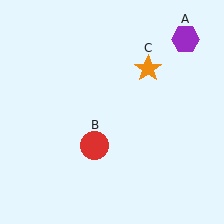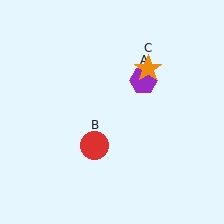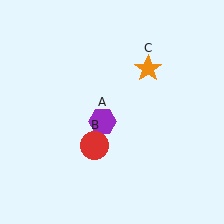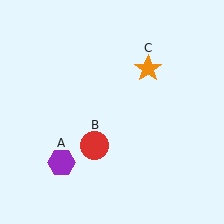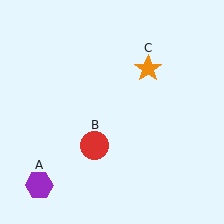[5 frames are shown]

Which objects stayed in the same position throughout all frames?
Red circle (object B) and orange star (object C) remained stationary.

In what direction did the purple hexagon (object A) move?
The purple hexagon (object A) moved down and to the left.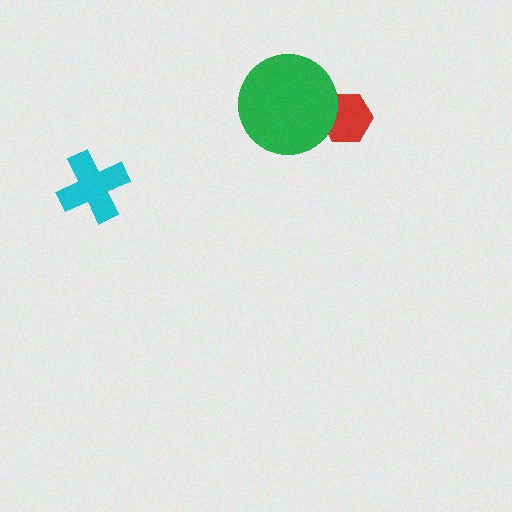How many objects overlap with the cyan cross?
0 objects overlap with the cyan cross.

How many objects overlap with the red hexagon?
1 object overlaps with the red hexagon.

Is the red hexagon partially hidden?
Yes, it is partially covered by another shape.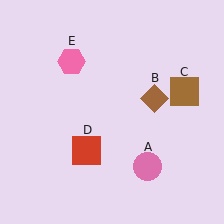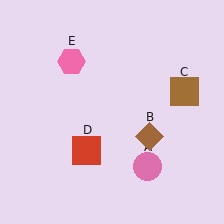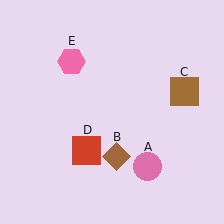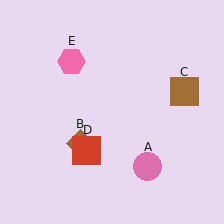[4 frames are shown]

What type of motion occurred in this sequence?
The brown diamond (object B) rotated clockwise around the center of the scene.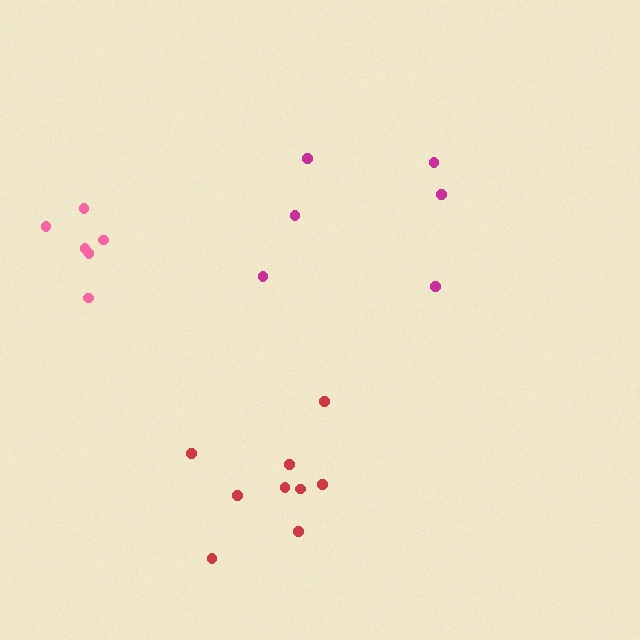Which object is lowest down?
The red cluster is bottommost.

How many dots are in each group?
Group 1: 9 dots, Group 2: 6 dots, Group 3: 6 dots (21 total).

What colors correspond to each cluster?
The clusters are colored: red, pink, magenta.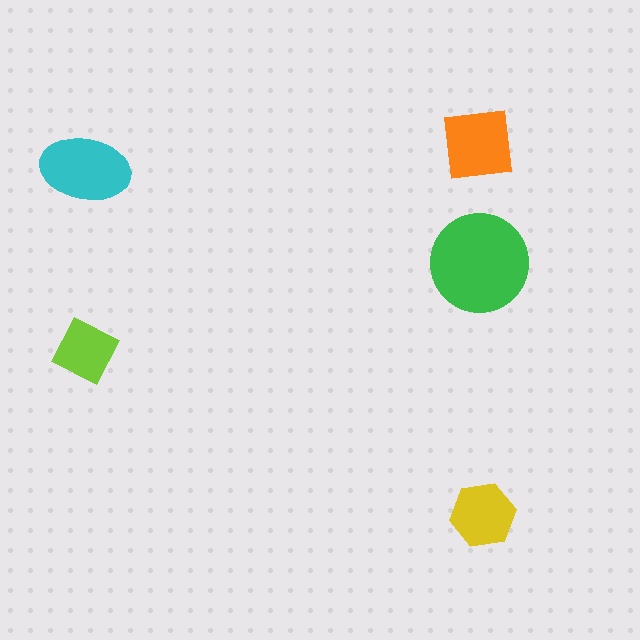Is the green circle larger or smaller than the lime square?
Larger.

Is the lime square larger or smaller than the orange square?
Smaller.